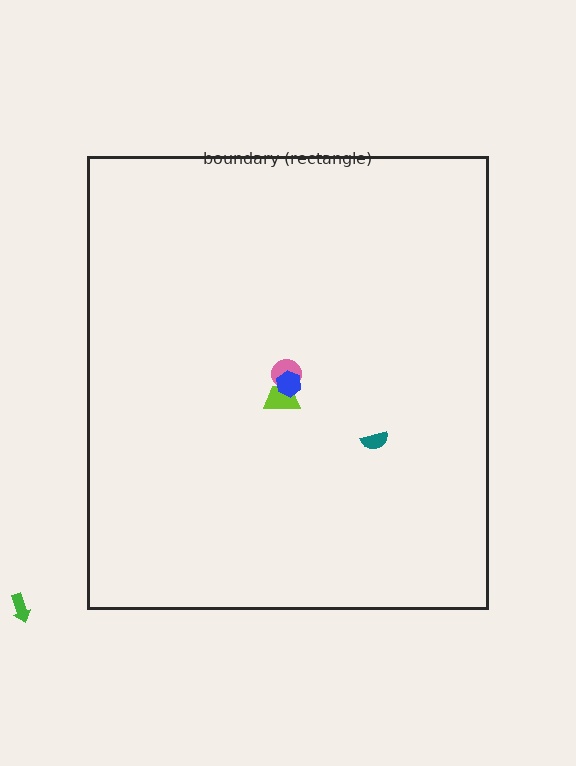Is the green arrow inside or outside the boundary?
Outside.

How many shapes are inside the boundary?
4 inside, 1 outside.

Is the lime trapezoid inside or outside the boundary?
Inside.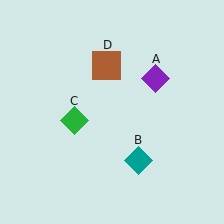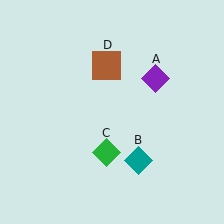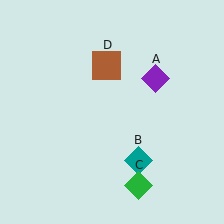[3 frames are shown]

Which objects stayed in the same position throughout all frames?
Purple diamond (object A) and teal diamond (object B) and brown square (object D) remained stationary.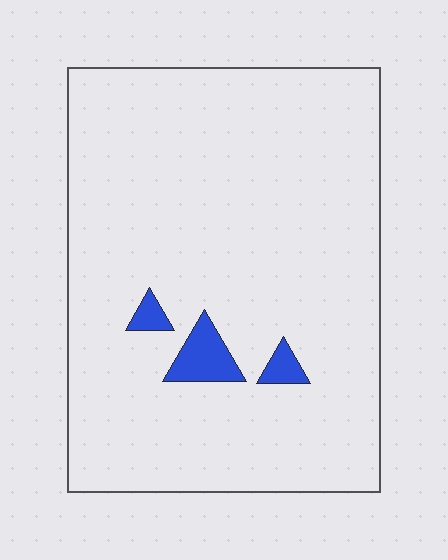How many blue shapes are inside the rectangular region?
3.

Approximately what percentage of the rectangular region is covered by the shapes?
Approximately 5%.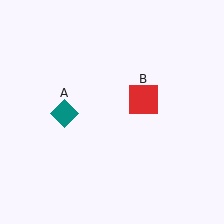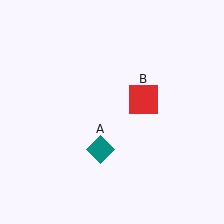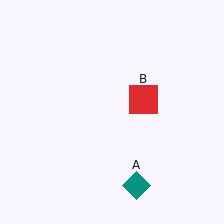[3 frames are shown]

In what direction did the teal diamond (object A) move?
The teal diamond (object A) moved down and to the right.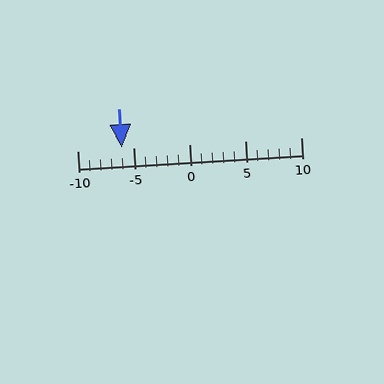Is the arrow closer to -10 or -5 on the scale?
The arrow is closer to -5.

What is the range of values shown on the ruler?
The ruler shows values from -10 to 10.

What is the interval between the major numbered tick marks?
The major tick marks are spaced 5 units apart.